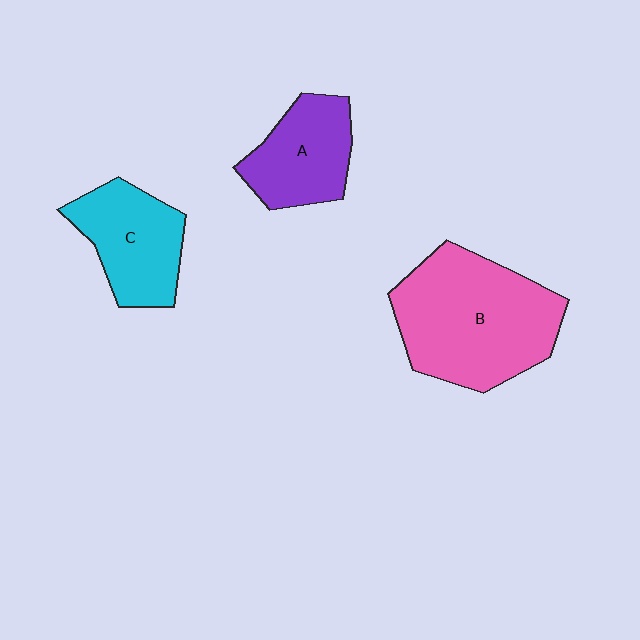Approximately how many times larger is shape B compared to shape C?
Approximately 1.7 times.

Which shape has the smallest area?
Shape A (purple).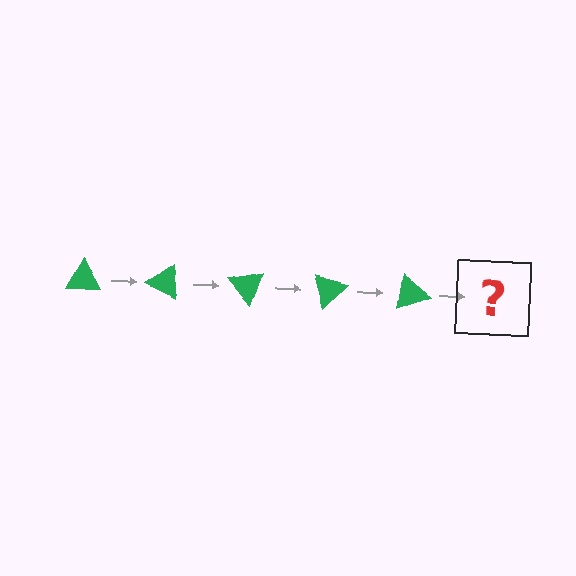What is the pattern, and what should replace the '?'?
The pattern is that the triangle rotates 25 degrees each step. The '?' should be a green triangle rotated 125 degrees.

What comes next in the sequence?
The next element should be a green triangle rotated 125 degrees.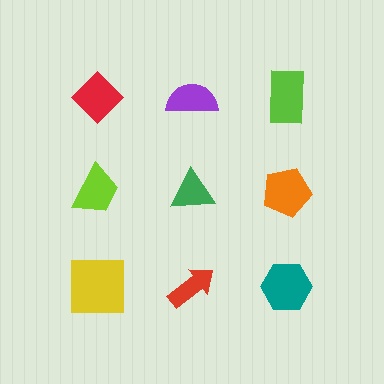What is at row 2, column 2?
A green triangle.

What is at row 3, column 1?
A yellow square.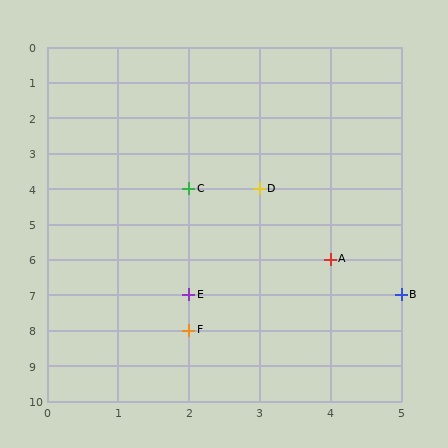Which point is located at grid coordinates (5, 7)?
Point B is at (5, 7).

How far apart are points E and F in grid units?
Points E and F are 1 row apart.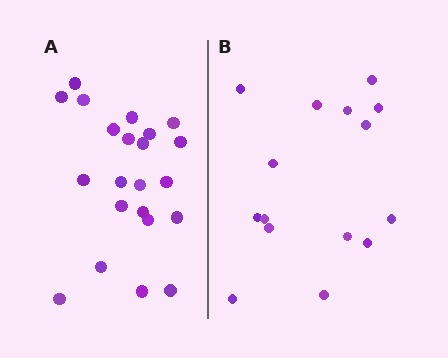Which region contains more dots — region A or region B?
Region A (the left region) has more dots.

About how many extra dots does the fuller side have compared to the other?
Region A has roughly 8 or so more dots than region B.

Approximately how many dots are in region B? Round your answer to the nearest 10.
About 20 dots. (The exact count is 15, which rounds to 20.)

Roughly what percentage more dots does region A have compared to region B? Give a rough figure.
About 45% more.